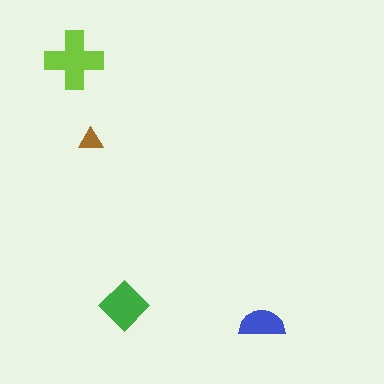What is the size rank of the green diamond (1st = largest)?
2nd.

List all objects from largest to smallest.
The lime cross, the green diamond, the blue semicircle, the brown triangle.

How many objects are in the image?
There are 4 objects in the image.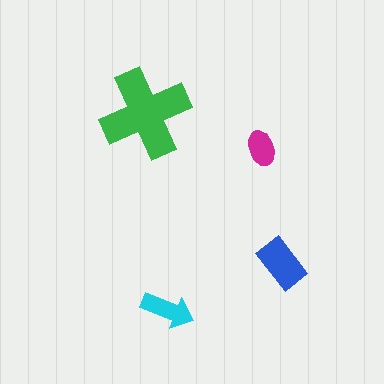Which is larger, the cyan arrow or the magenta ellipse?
The cyan arrow.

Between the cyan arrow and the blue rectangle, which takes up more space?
The blue rectangle.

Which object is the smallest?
The magenta ellipse.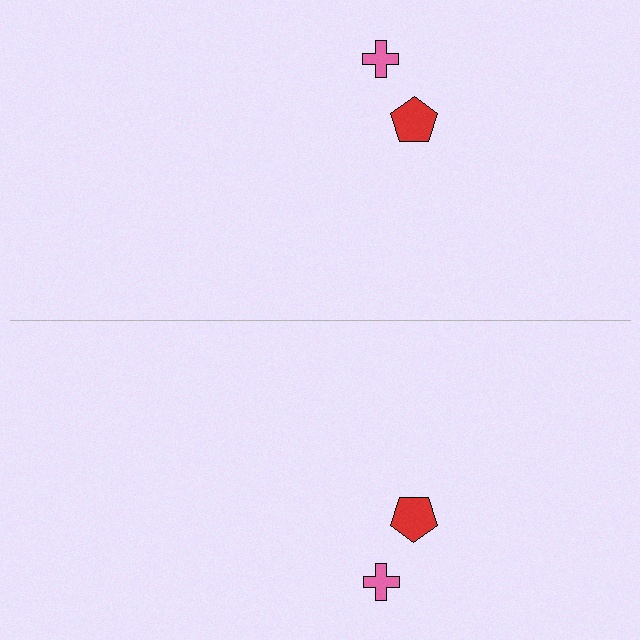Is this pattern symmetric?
Yes, this pattern has bilateral (reflection) symmetry.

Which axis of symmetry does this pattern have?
The pattern has a horizontal axis of symmetry running through the center of the image.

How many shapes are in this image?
There are 4 shapes in this image.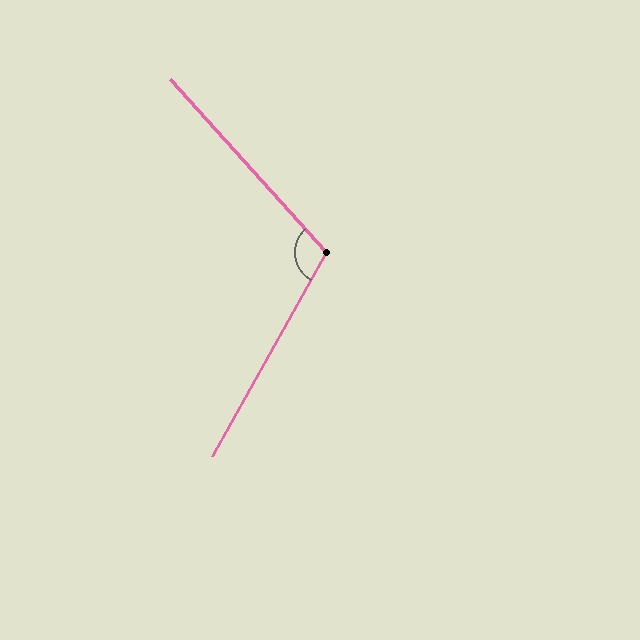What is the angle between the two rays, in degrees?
Approximately 109 degrees.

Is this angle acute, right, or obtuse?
It is obtuse.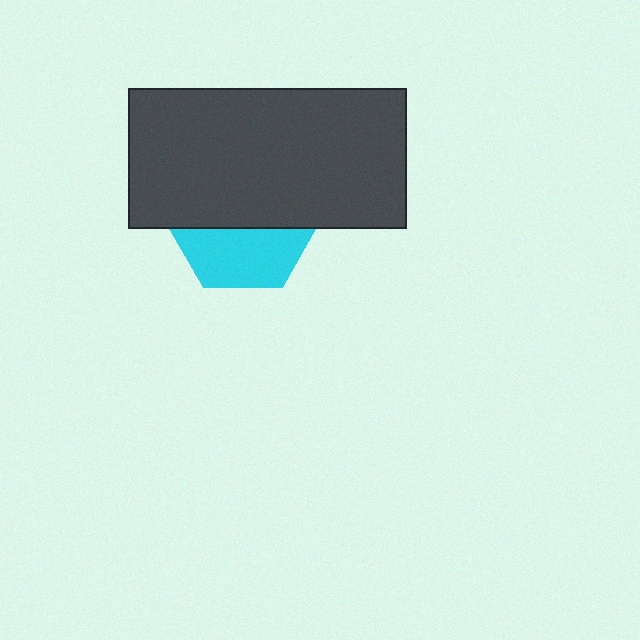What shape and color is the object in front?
The object in front is a dark gray rectangle.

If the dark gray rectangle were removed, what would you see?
You would see the complete cyan hexagon.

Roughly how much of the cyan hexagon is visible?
A small part of it is visible (roughly 40%).